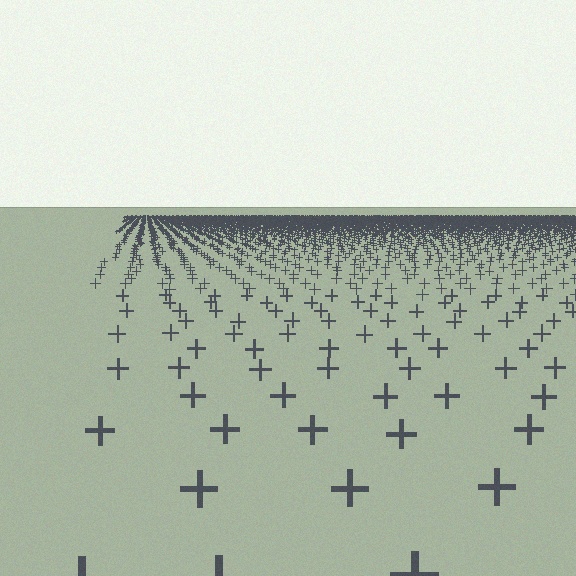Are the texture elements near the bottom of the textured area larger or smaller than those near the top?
Larger. Near the bottom, elements are closer to the viewer and appear at a bigger on-screen size.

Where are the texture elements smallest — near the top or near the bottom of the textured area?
Near the top.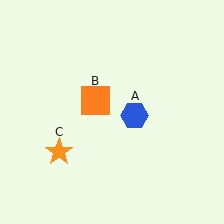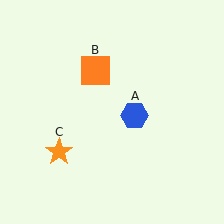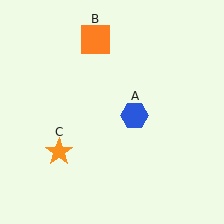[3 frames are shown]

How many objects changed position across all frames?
1 object changed position: orange square (object B).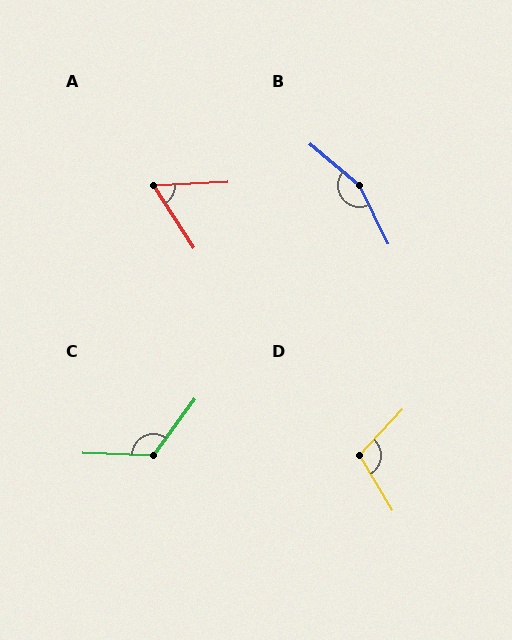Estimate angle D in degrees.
Approximately 106 degrees.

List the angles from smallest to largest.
A (59°), D (106°), C (124°), B (156°).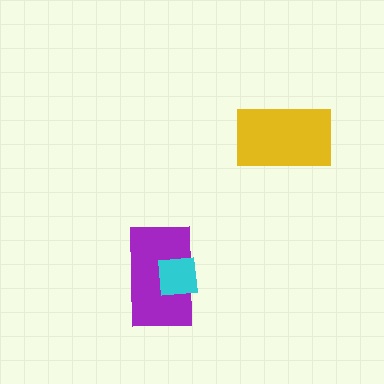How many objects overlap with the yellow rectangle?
0 objects overlap with the yellow rectangle.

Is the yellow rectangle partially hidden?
No, no other shape covers it.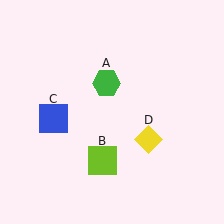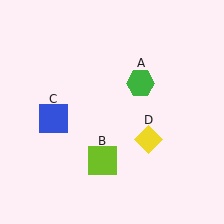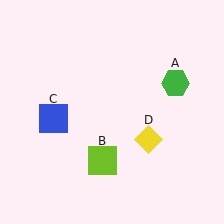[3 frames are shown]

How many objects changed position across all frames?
1 object changed position: green hexagon (object A).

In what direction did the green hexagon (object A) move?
The green hexagon (object A) moved right.